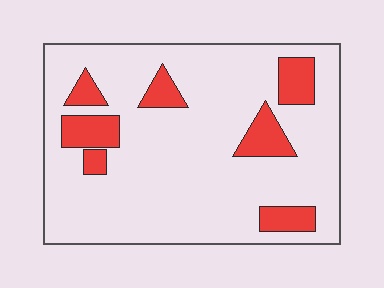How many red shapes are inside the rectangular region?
7.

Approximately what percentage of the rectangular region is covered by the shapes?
Approximately 15%.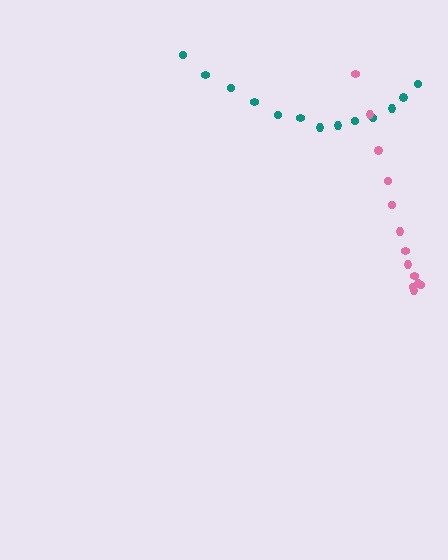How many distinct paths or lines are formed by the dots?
There are 2 distinct paths.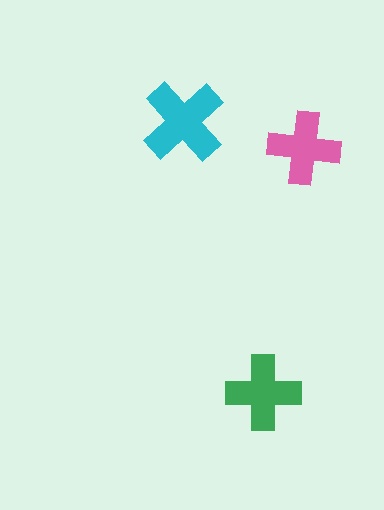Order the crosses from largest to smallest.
the cyan one, the green one, the pink one.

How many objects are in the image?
There are 3 objects in the image.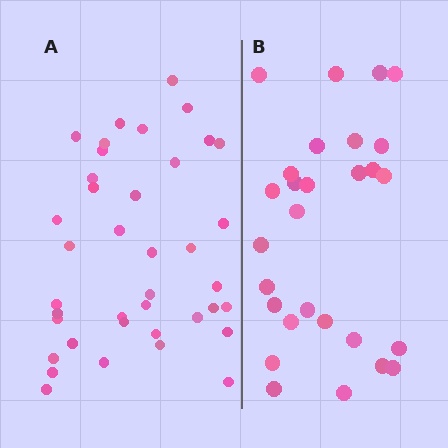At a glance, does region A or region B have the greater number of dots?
Region A (the left region) has more dots.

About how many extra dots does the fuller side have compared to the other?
Region A has roughly 12 or so more dots than region B.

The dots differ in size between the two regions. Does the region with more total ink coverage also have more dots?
No. Region B has more total ink coverage because its dots are larger, but region A actually contains more individual dots. Total area can be misleading — the number of items is what matters here.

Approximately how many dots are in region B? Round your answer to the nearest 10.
About 30 dots. (The exact count is 28, which rounds to 30.)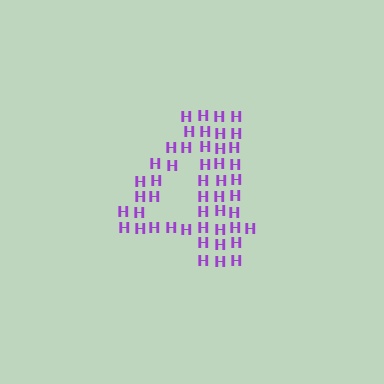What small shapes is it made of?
It is made of small letter H's.